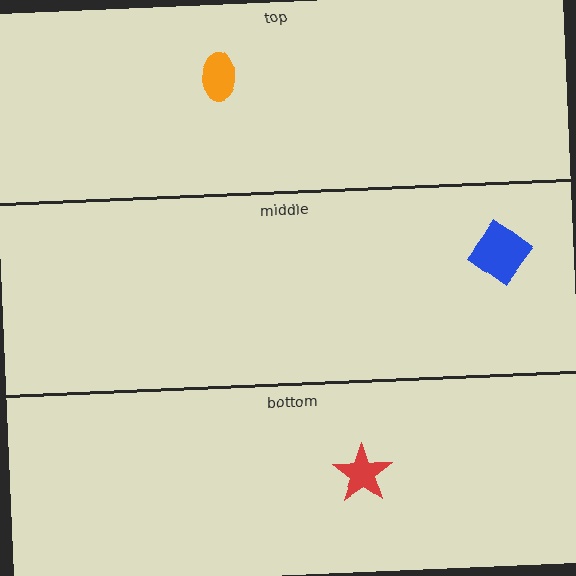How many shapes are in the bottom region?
1.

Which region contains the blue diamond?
The middle region.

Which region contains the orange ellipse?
The top region.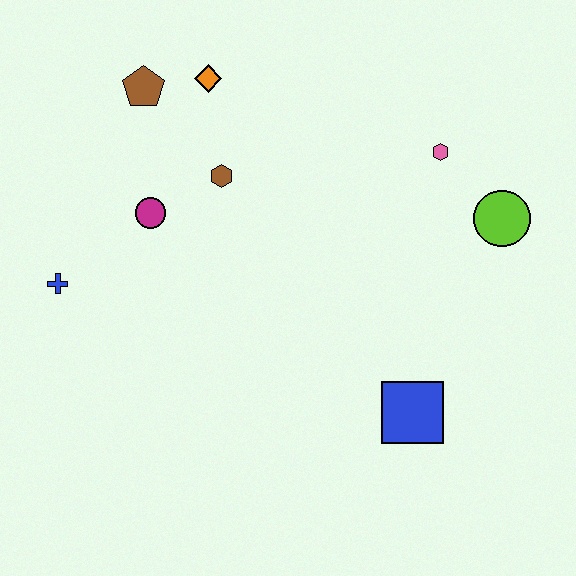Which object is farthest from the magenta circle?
The lime circle is farthest from the magenta circle.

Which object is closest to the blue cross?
The magenta circle is closest to the blue cross.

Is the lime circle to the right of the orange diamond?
Yes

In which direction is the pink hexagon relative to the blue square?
The pink hexagon is above the blue square.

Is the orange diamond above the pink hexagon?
Yes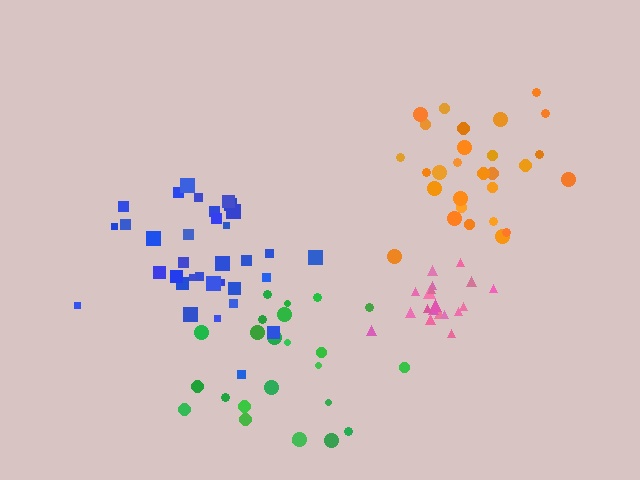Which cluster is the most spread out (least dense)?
Green.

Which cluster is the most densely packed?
Pink.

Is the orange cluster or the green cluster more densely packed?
Orange.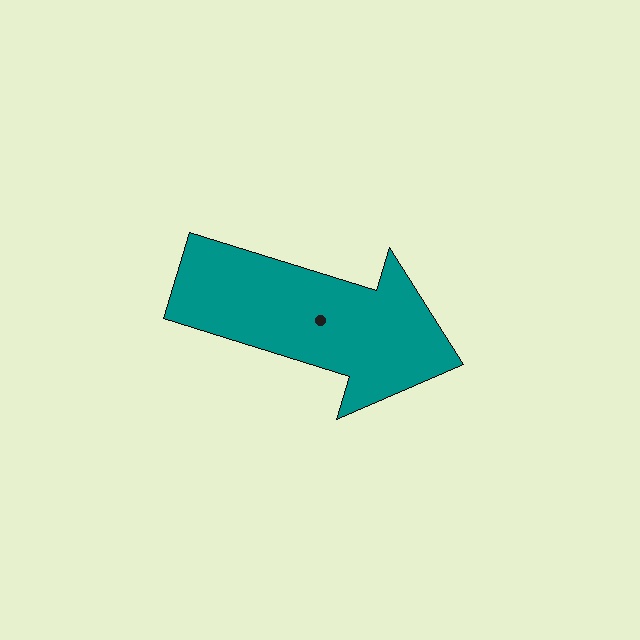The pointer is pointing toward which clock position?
Roughly 4 o'clock.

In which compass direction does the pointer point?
East.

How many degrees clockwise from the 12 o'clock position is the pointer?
Approximately 107 degrees.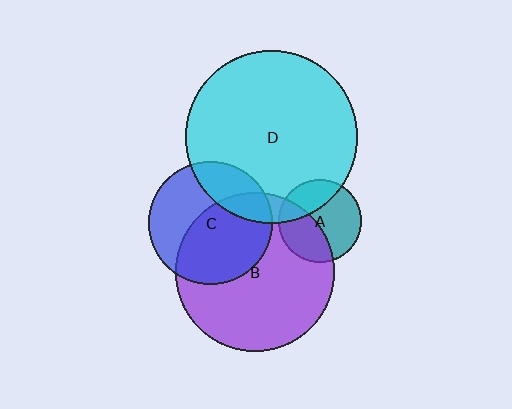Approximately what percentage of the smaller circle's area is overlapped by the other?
Approximately 25%.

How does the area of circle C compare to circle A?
Approximately 2.2 times.